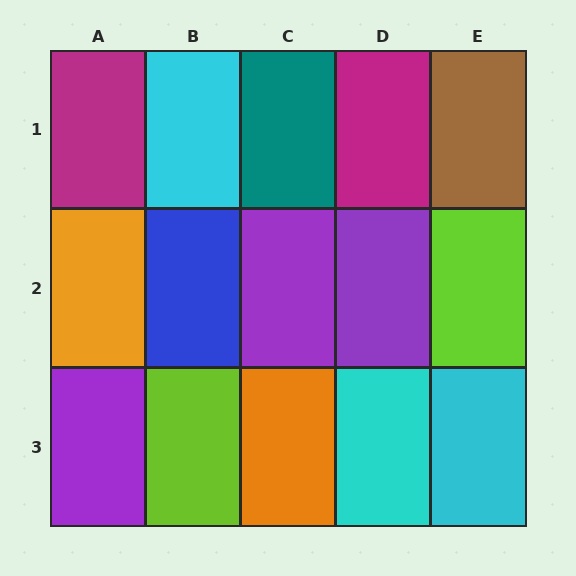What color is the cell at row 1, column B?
Cyan.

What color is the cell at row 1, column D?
Magenta.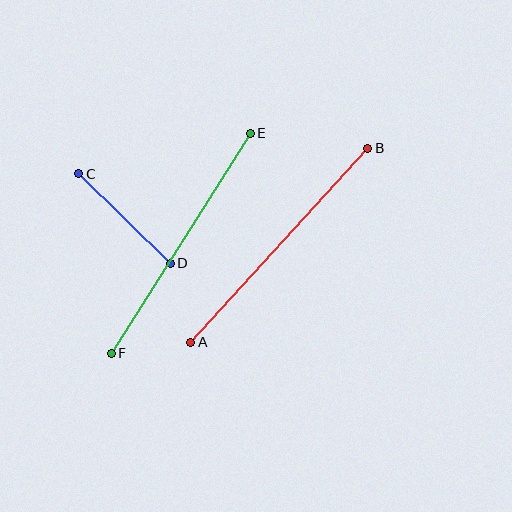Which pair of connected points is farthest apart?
Points A and B are farthest apart.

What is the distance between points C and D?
The distance is approximately 128 pixels.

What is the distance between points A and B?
The distance is approximately 262 pixels.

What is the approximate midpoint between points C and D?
The midpoint is at approximately (125, 219) pixels.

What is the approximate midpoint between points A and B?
The midpoint is at approximately (279, 245) pixels.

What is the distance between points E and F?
The distance is approximately 260 pixels.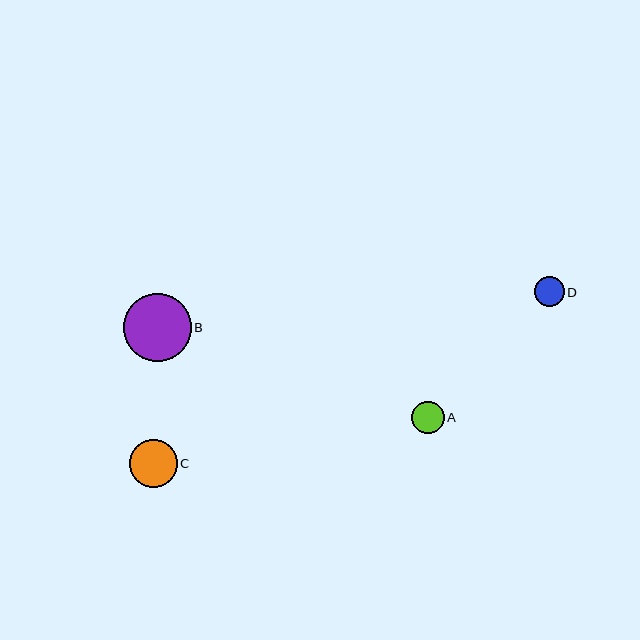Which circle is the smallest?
Circle D is the smallest with a size of approximately 30 pixels.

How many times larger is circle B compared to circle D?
Circle B is approximately 2.3 times the size of circle D.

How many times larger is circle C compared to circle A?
Circle C is approximately 1.5 times the size of circle A.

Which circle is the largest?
Circle B is the largest with a size of approximately 68 pixels.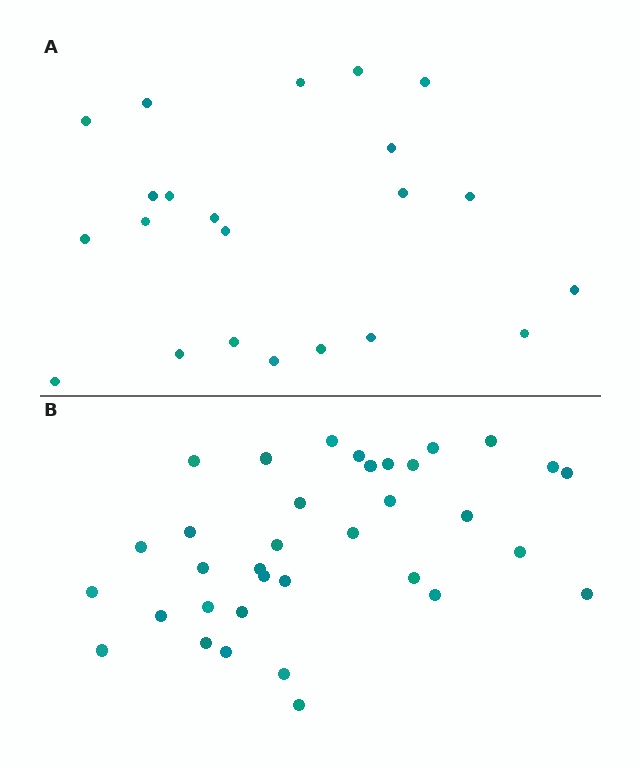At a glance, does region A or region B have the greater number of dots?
Region B (the bottom region) has more dots.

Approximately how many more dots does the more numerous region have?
Region B has approximately 15 more dots than region A.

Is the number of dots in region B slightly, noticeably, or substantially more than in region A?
Region B has substantially more. The ratio is roughly 1.6 to 1.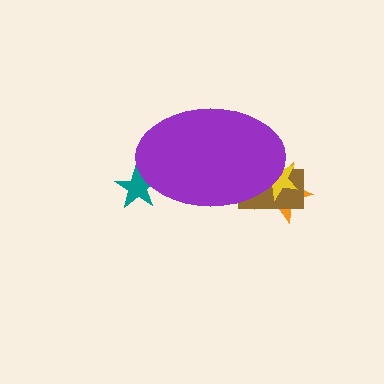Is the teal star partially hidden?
Yes, the teal star is partially hidden behind the purple ellipse.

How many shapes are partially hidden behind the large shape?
4 shapes are partially hidden.